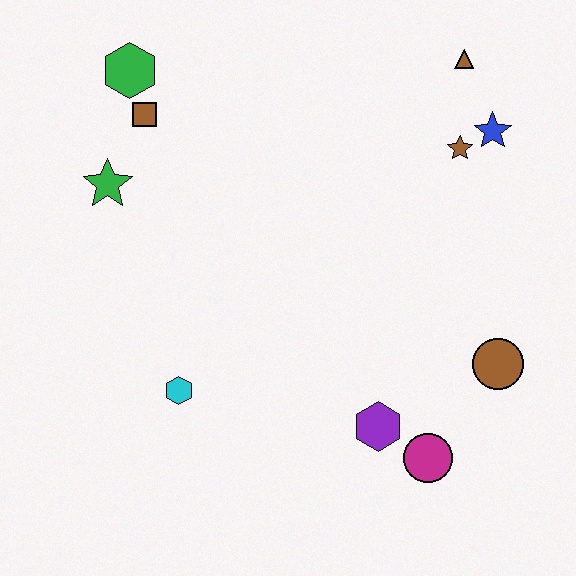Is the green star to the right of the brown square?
No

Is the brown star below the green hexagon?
Yes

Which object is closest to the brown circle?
The magenta circle is closest to the brown circle.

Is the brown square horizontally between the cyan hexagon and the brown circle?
No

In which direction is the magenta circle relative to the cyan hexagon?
The magenta circle is to the right of the cyan hexagon.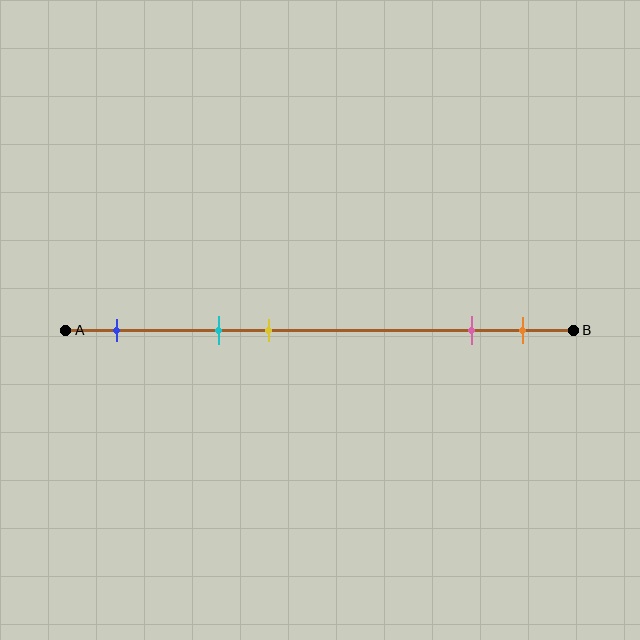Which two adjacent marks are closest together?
The pink and orange marks are the closest adjacent pair.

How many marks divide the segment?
There are 5 marks dividing the segment.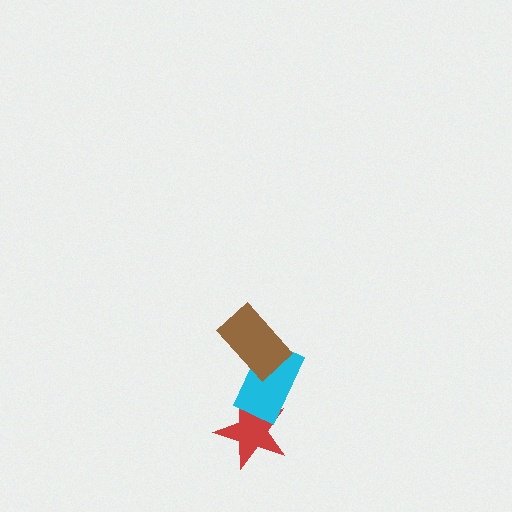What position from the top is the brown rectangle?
The brown rectangle is 1st from the top.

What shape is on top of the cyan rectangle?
The brown rectangle is on top of the cyan rectangle.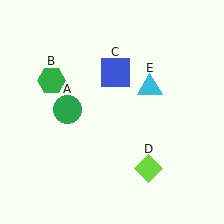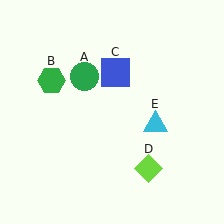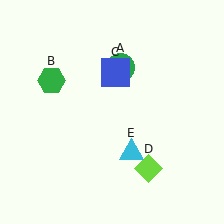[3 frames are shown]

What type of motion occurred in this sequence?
The green circle (object A), cyan triangle (object E) rotated clockwise around the center of the scene.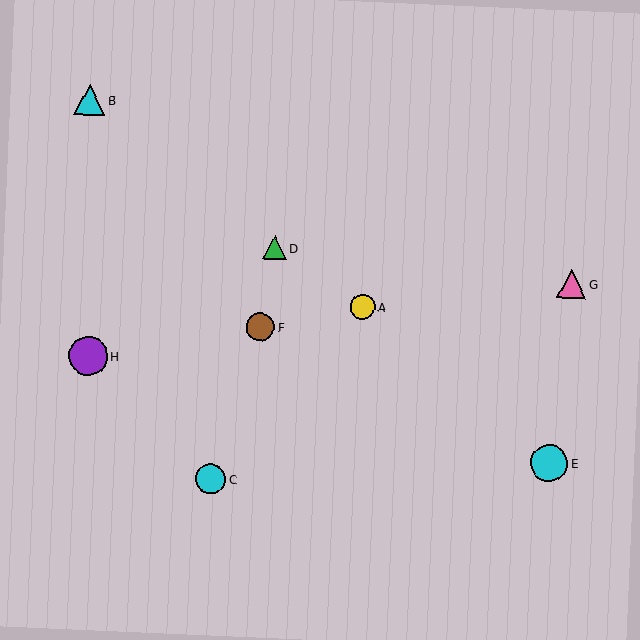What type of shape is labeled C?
Shape C is a cyan circle.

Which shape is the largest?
The purple circle (labeled H) is the largest.